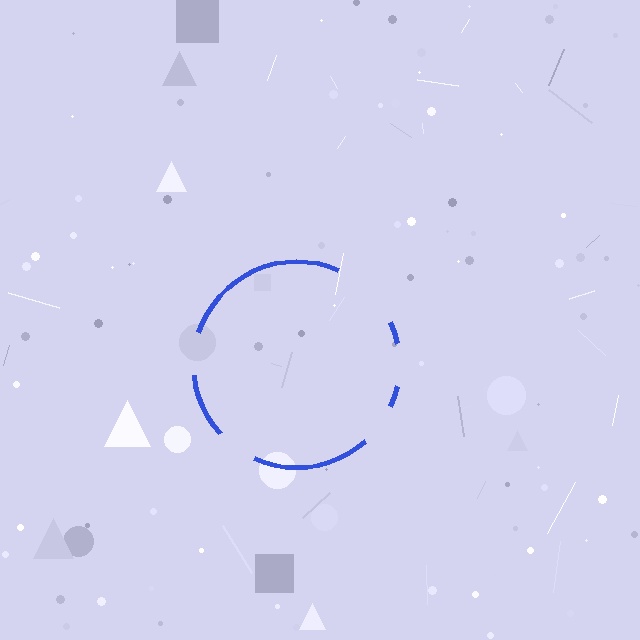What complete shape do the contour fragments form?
The contour fragments form a circle.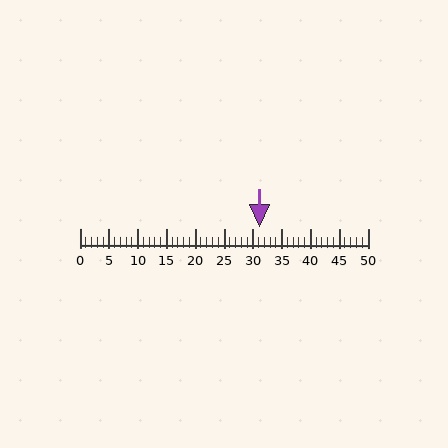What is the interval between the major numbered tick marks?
The major tick marks are spaced 5 units apart.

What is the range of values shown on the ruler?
The ruler shows values from 0 to 50.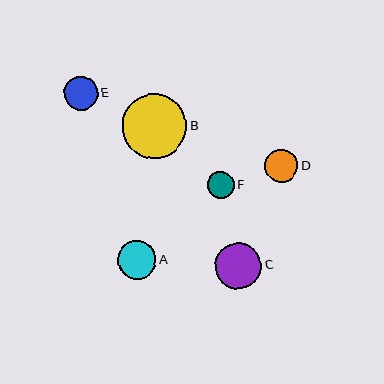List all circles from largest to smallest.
From largest to smallest: B, C, A, E, D, F.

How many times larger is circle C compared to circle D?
Circle C is approximately 1.4 times the size of circle D.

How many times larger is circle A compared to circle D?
Circle A is approximately 1.2 times the size of circle D.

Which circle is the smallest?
Circle F is the smallest with a size of approximately 27 pixels.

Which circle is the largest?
Circle B is the largest with a size of approximately 64 pixels.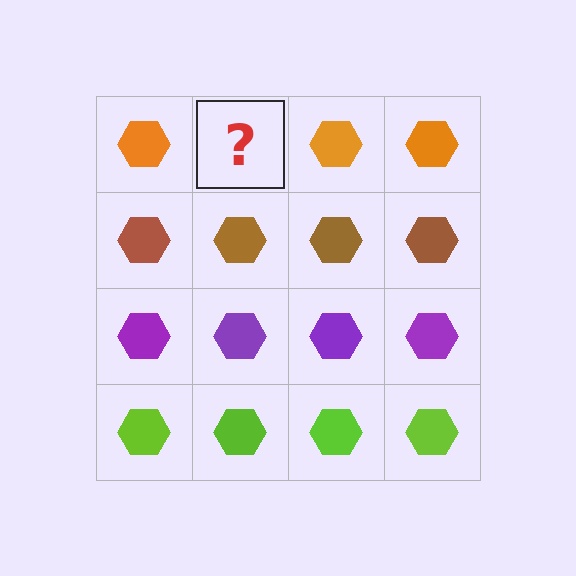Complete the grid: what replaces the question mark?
The question mark should be replaced with an orange hexagon.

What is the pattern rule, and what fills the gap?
The rule is that each row has a consistent color. The gap should be filled with an orange hexagon.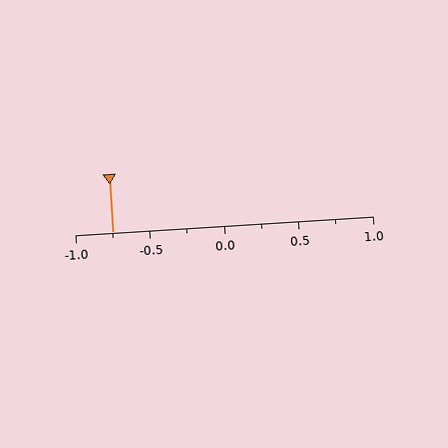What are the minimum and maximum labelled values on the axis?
The axis runs from -1.0 to 1.0.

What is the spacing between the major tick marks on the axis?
The major ticks are spaced 0.5 apart.